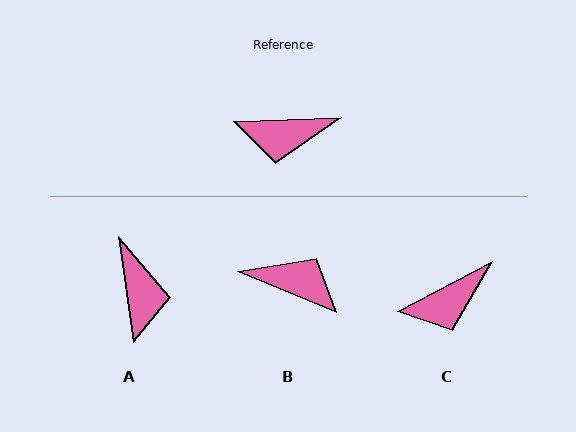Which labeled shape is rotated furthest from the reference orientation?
B, about 155 degrees away.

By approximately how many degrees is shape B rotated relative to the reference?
Approximately 155 degrees counter-clockwise.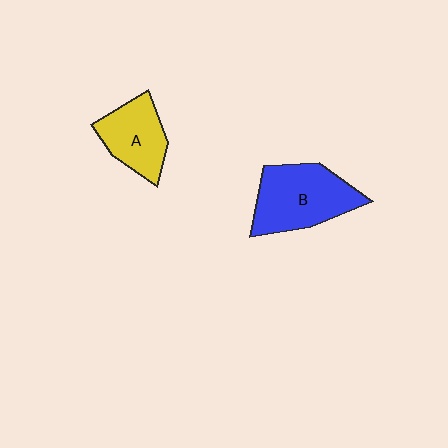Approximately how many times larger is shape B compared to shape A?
Approximately 1.4 times.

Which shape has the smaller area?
Shape A (yellow).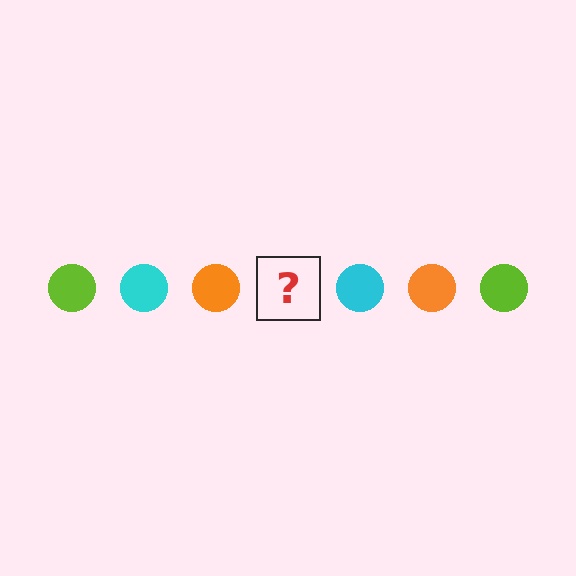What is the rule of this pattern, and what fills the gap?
The rule is that the pattern cycles through lime, cyan, orange circles. The gap should be filled with a lime circle.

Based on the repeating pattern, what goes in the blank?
The blank should be a lime circle.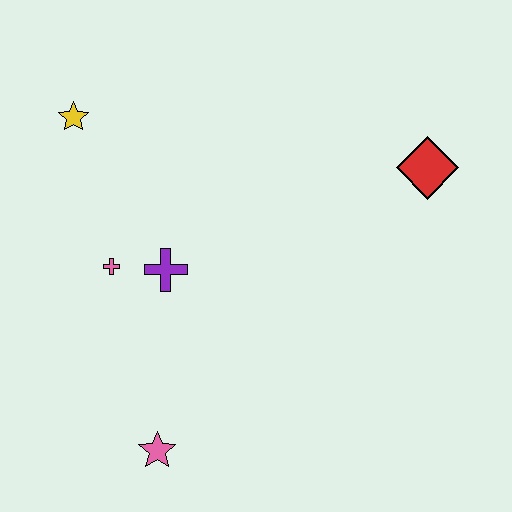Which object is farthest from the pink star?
The red diamond is farthest from the pink star.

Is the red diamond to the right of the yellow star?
Yes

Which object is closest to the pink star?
The purple cross is closest to the pink star.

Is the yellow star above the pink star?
Yes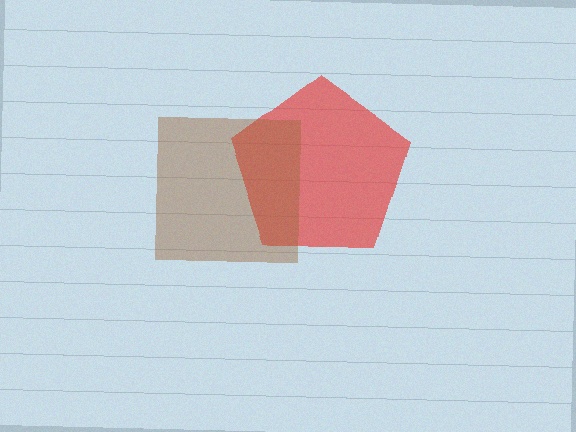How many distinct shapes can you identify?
There are 2 distinct shapes: a red pentagon, a brown square.